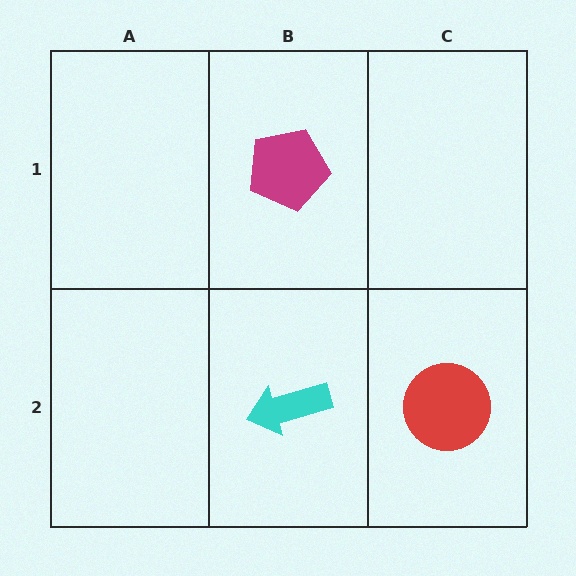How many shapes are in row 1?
1 shape.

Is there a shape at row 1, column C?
No, that cell is empty.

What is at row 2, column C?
A red circle.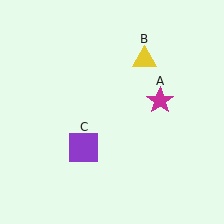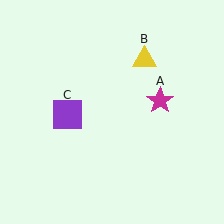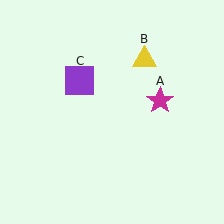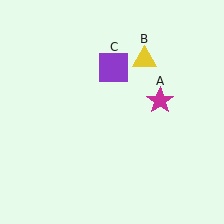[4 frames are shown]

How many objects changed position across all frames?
1 object changed position: purple square (object C).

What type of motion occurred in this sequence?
The purple square (object C) rotated clockwise around the center of the scene.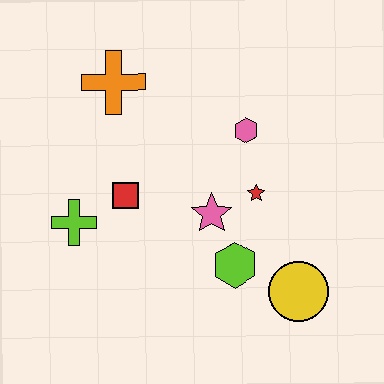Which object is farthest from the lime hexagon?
The orange cross is farthest from the lime hexagon.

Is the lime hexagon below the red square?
Yes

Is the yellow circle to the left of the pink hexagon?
No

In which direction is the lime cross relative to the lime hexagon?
The lime cross is to the left of the lime hexagon.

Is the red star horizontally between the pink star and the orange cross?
No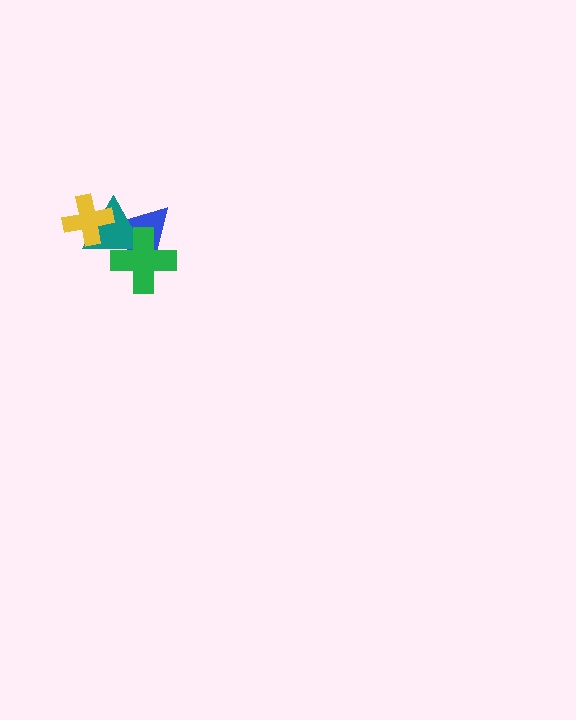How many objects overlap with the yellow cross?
2 objects overlap with the yellow cross.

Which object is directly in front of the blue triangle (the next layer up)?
The teal triangle is directly in front of the blue triangle.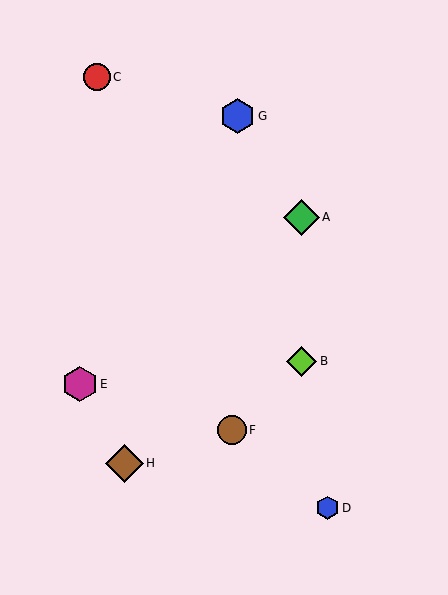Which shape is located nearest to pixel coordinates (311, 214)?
The green diamond (labeled A) at (301, 217) is nearest to that location.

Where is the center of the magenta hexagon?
The center of the magenta hexagon is at (80, 384).